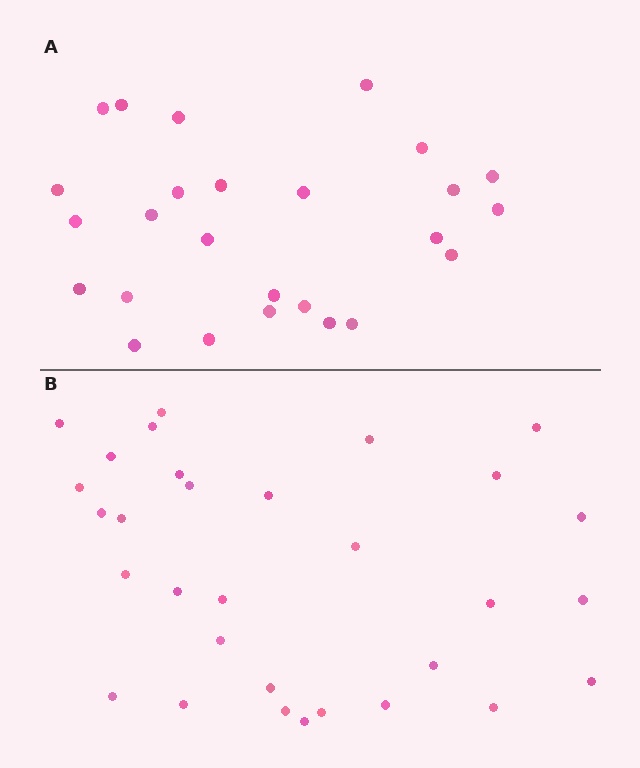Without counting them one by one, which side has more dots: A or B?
Region B (the bottom region) has more dots.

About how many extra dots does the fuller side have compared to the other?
Region B has about 5 more dots than region A.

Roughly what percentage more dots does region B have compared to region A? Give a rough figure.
About 20% more.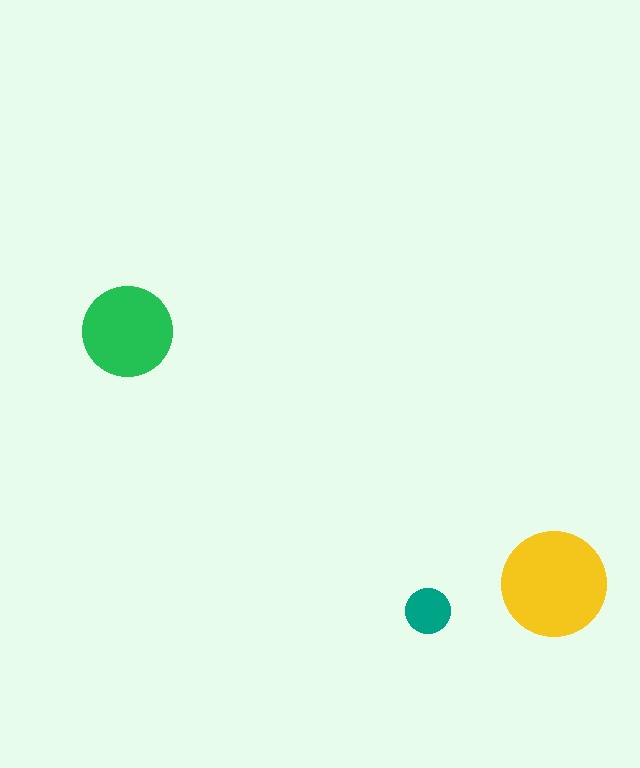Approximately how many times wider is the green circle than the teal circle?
About 2 times wider.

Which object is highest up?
The green circle is topmost.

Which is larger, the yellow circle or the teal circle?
The yellow one.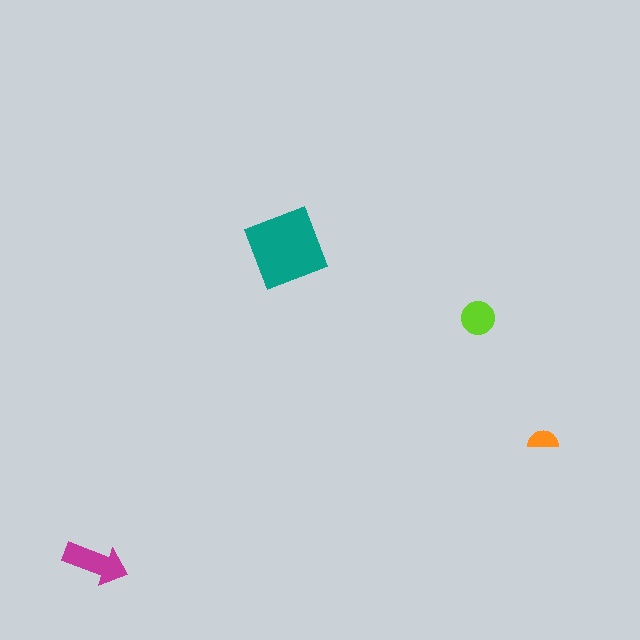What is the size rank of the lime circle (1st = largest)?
3rd.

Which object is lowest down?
The magenta arrow is bottommost.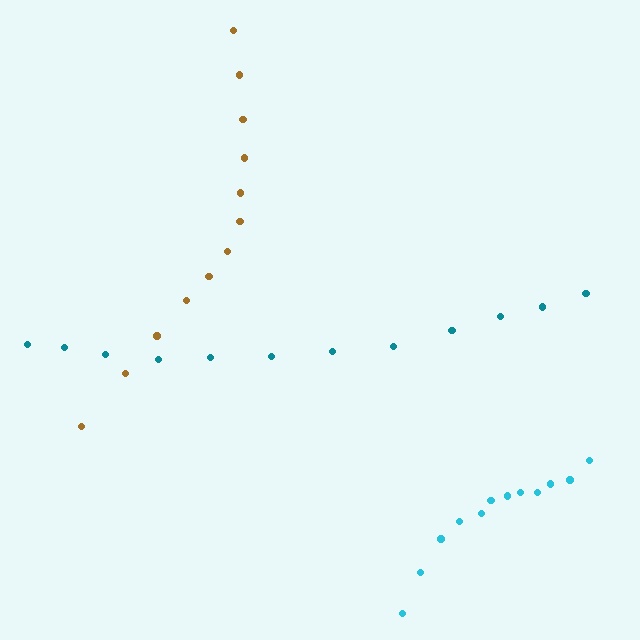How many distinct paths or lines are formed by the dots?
There are 3 distinct paths.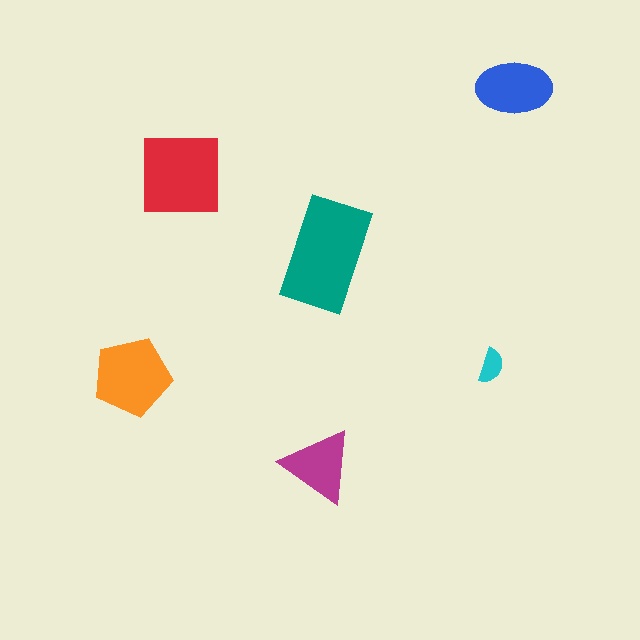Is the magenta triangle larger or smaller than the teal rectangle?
Smaller.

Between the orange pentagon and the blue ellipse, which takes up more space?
The orange pentagon.